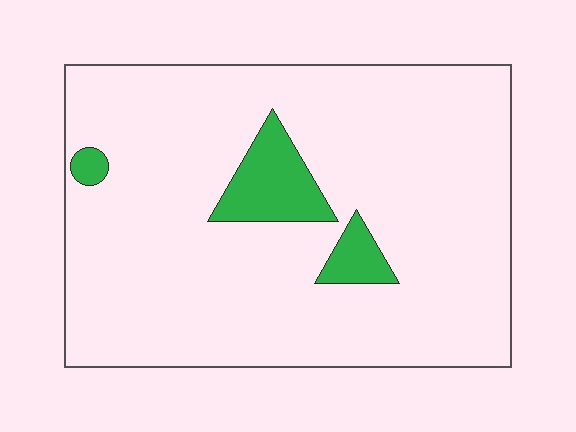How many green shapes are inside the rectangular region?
3.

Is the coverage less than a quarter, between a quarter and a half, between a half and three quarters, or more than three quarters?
Less than a quarter.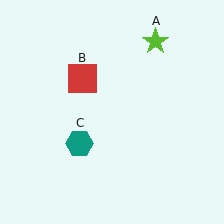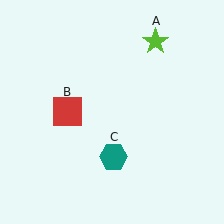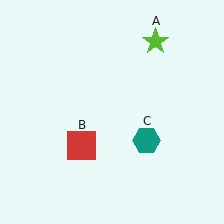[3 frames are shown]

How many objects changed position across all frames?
2 objects changed position: red square (object B), teal hexagon (object C).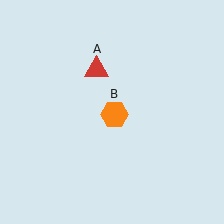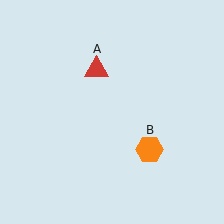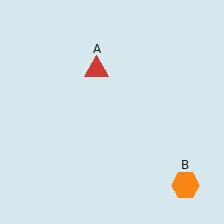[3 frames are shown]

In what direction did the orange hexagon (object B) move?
The orange hexagon (object B) moved down and to the right.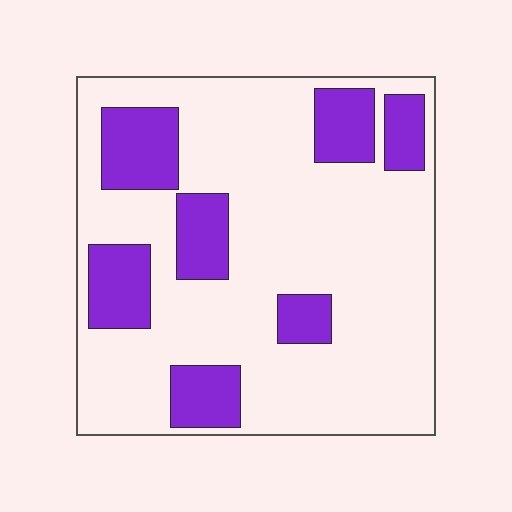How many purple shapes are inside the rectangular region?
7.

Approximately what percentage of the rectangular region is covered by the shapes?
Approximately 25%.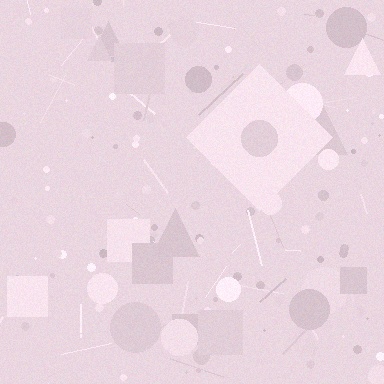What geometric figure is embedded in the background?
A diamond is embedded in the background.